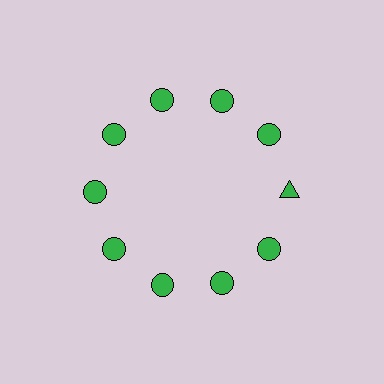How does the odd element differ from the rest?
It has a different shape: triangle instead of circle.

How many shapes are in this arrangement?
There are 10 shapes arranged in a ring pattern.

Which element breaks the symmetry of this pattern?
The green triangle at roughly the 3 o'clock position breaks the symmetry. All other shapes are green circles.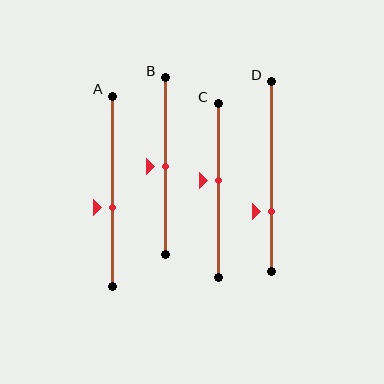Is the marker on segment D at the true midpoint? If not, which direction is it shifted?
No, the marker on segment D is shifted downward by about 18% of the segment length.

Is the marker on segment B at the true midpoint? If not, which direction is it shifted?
Yes, the marker on segment B is at the true midpoint.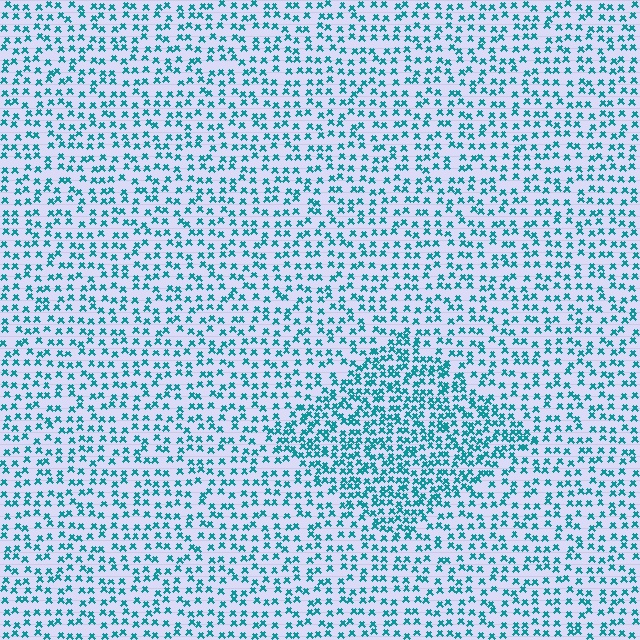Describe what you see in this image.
The image contains small teal elements arranged at two different densities. A diamond-shaped region is visible where the elements are more densely packed than the surrounding area.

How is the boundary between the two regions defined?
The boundary is defined by a change in element density (approximately 1.8x ratio). All elements are the same color, size, and shape.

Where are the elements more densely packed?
The elements are more densely packed inside the diamond boundary.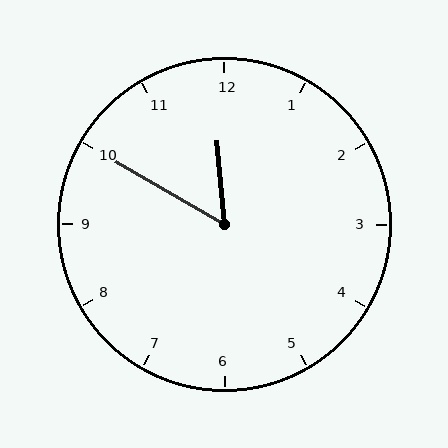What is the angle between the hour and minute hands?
Approximately 55 degrees.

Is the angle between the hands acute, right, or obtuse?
It is acute.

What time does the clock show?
11:50.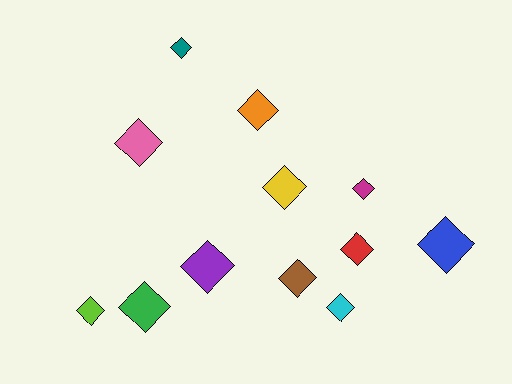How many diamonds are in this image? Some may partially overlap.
There are 12 diamonds.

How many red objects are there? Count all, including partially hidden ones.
There is 1 red object.